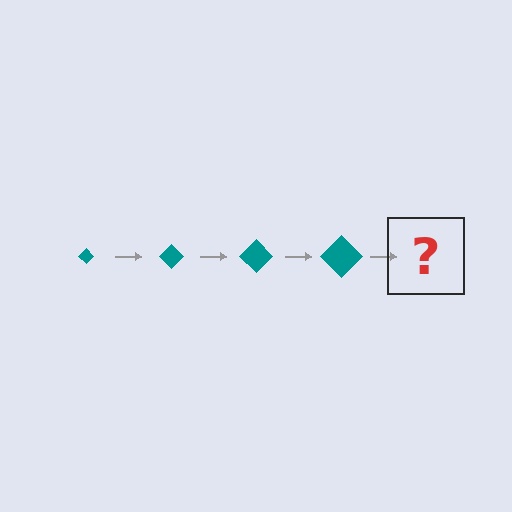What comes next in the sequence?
The next element should be a teal diamond, larger than the previous one.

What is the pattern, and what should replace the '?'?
The pattern is that the diamond gets progressively larger each step. The '?' should be a teal diamond, larger than the previous one.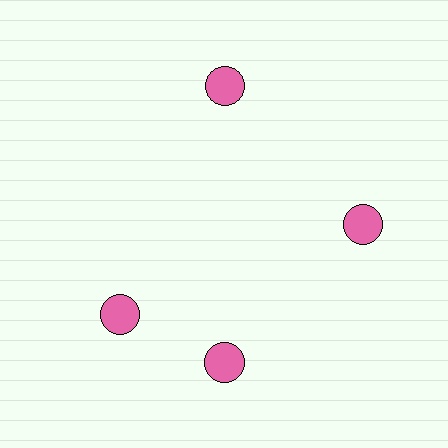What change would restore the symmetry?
The symmetry would be restored by rotating it back into even spacing with its neighbors so that all 4 circles sit at equal angles and equal distance from the center.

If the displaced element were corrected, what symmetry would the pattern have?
It would have 4-fold rotational symmetry — the pattern would map onto itself every 90 degrees.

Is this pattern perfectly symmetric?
No. The 4 pink circles are arranged in a ring, but one element near the 9 o'clock position is rotated out of alignment along the ring, breaking the 4-fold rotational symmetry.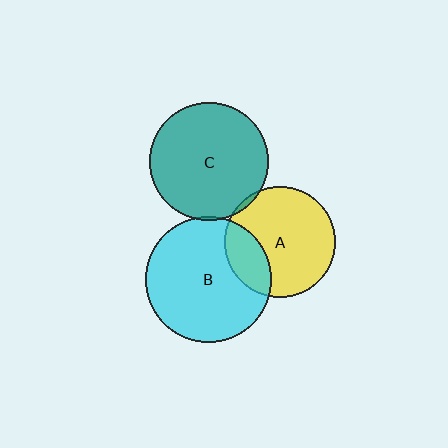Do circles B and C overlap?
Yes.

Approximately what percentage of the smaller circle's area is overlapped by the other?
Approximately 5%.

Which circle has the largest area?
Circle B (cyan).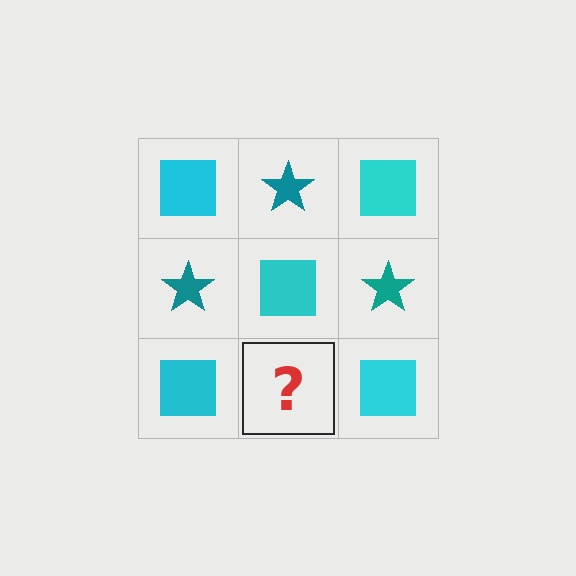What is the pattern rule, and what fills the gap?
The rule is that it alternates cyan square and teal star in a checkerboard pattern. The gap should be filled with a teal star.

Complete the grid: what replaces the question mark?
The question mark should be replaced with a teal star.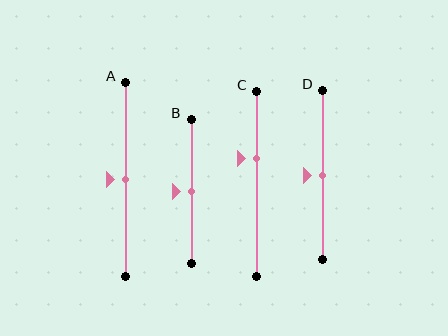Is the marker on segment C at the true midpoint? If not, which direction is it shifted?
No, the marker on segment C is shifted upward by about 14% of the segment length.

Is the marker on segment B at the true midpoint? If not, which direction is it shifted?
Yes, the marker on segment B is at the true midpoint.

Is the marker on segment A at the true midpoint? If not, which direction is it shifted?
Yes, the marker on segment A is at the true midpoint.